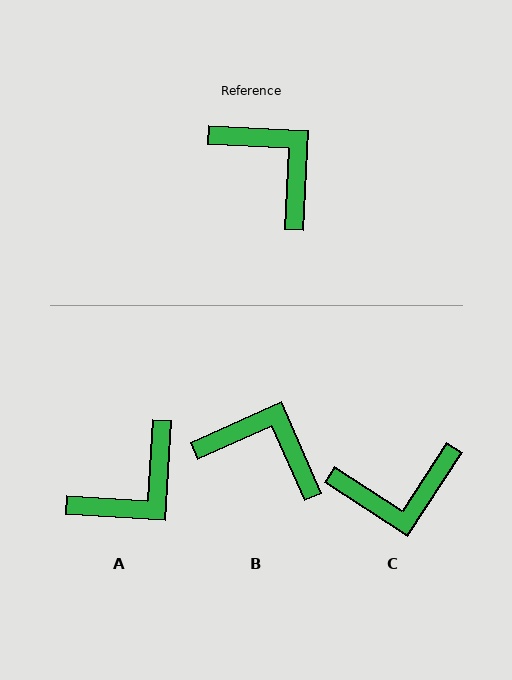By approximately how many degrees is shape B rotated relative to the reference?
Approximately 27 degrees counter-clockwise.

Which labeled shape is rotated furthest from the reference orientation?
C, about 120 degrees away.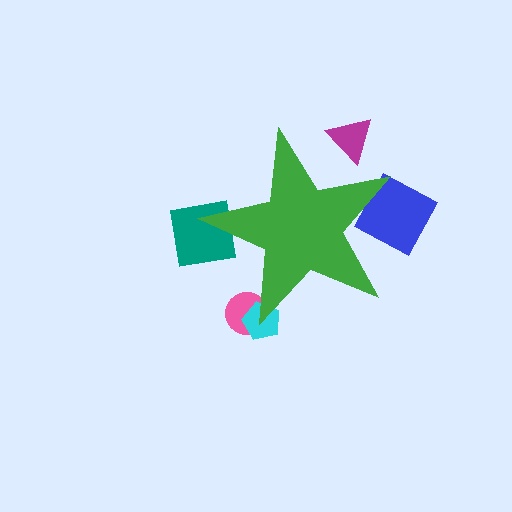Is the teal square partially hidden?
Yes, the teal square is partially hidden behind the green star.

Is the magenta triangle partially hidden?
Yes, the magenta triangle is partially hidden behind the green star.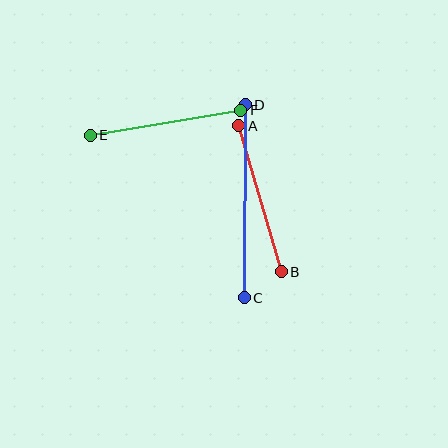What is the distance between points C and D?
The distance is approximately 193 pixels.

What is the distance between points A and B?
The distance is approximately 152 pixels.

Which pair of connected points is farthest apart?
Points C and D are farthest apart.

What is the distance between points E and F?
The distance is approximately 153 pixels.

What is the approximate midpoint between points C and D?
The midpoint is at approximately (245, 201) pixels.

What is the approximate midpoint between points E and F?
The midpoint is at approximately (166, 123) pixels.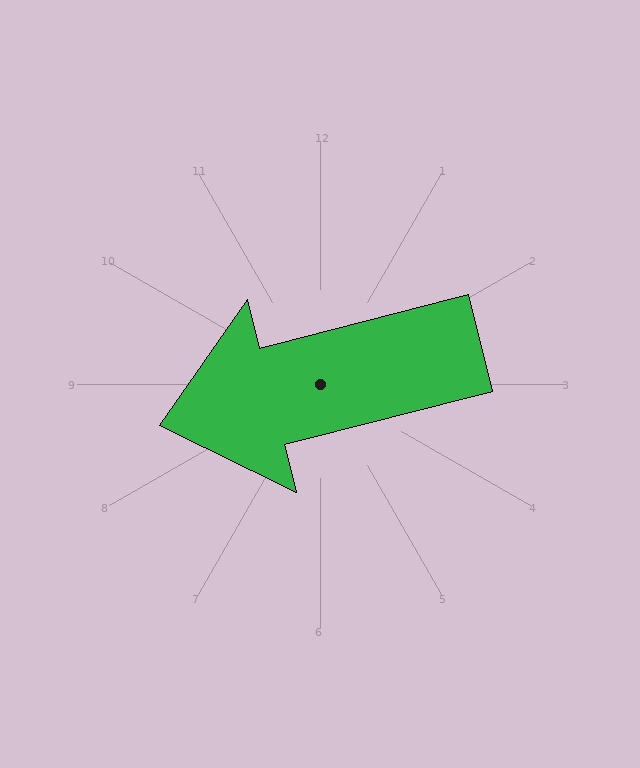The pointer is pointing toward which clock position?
Roughly 9 o'clock.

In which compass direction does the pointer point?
West.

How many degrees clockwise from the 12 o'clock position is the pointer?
Approximately 256 degrees.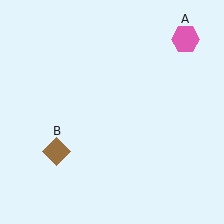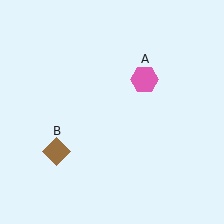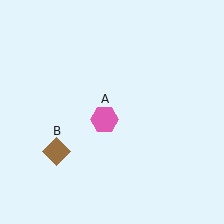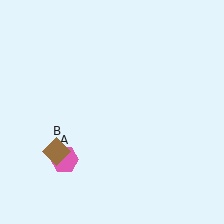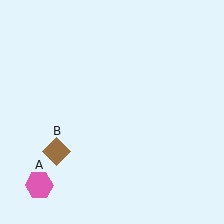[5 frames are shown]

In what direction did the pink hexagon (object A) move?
The pink hexagon (object A) moved down and to the left.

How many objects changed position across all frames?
1 object changed position: pink hexagon (object A).